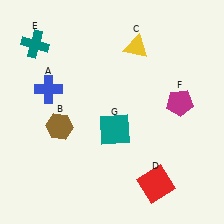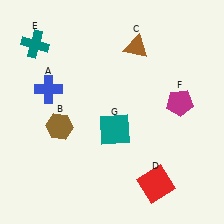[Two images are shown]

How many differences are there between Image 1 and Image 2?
There is 1 difference between the two images.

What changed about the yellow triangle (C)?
In Image 1, C is yellow. In Image 2, it changed to brown.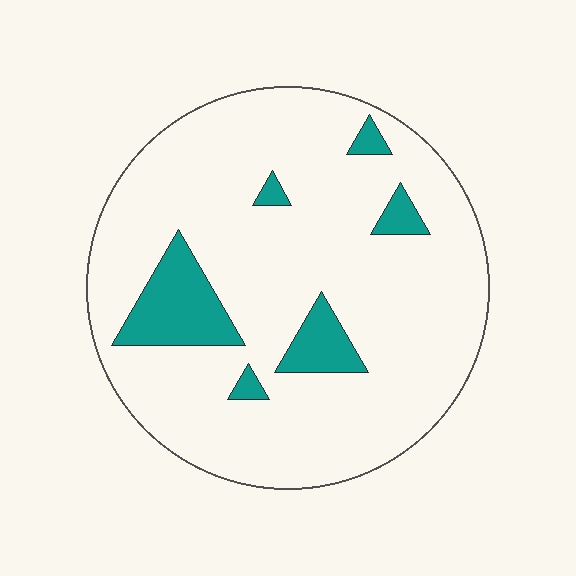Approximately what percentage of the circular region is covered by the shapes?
Approximately 15%.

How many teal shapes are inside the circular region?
6.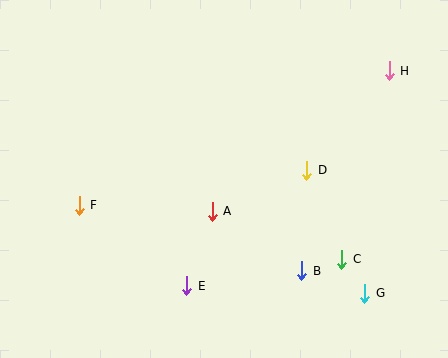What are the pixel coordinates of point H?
Point H is at (389, 71).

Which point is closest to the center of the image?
Point A at (212, 211) is closest to the center.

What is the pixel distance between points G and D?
The distance between G and D is 136 pixels.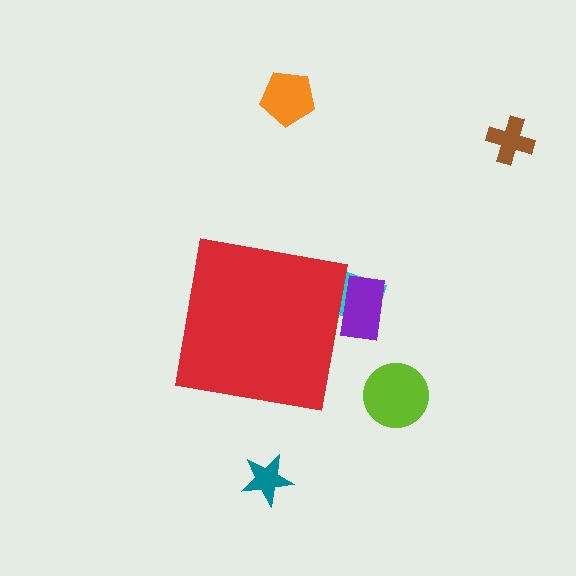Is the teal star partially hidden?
No, the teal star is fully visible.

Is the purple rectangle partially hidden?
Yes, the purple rectangle is partially hidden behind the red square.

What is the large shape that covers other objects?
A red square.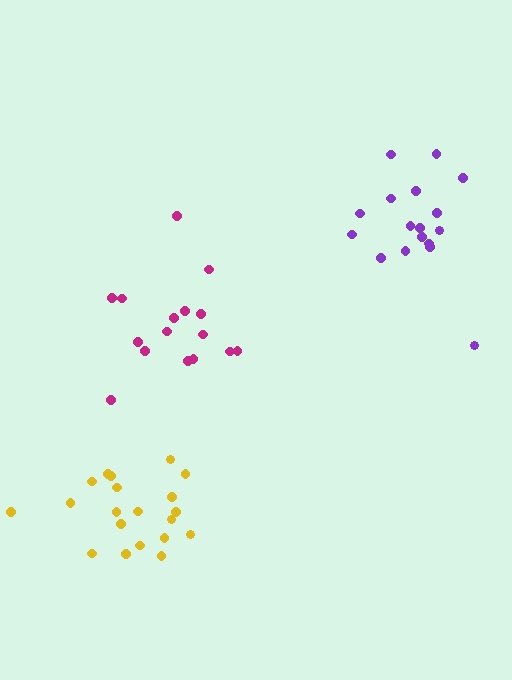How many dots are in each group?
Group 1: 20 dots, Group 2: 16 dots, Group 3: 17 dots (53 total).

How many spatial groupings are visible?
There are 3 spatial groupings.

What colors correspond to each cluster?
The clusters are colored: yellow, magenta, purple.